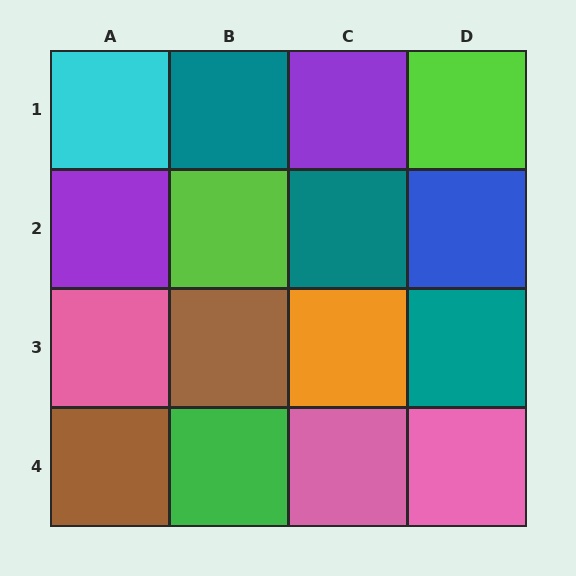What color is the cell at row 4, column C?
Pink.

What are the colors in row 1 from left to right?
Cyan, teal, purple, lime.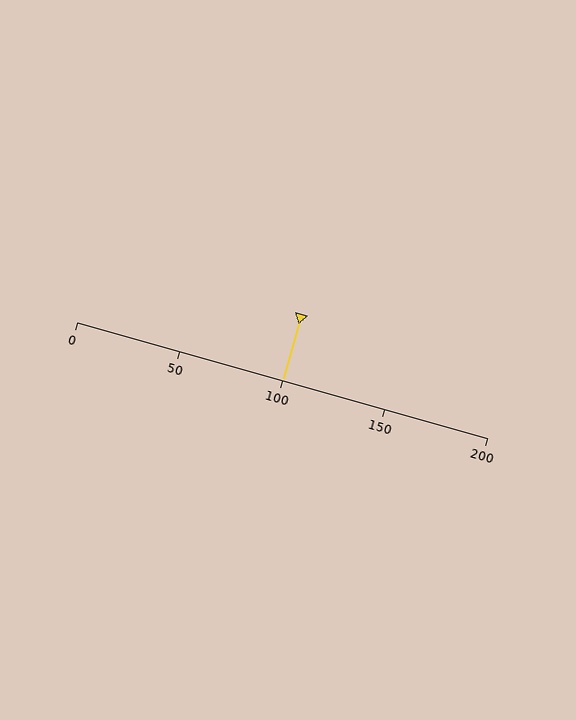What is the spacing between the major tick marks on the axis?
The major ticks are spaced 50 apart.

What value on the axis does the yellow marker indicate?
The marker indicates approximately 100.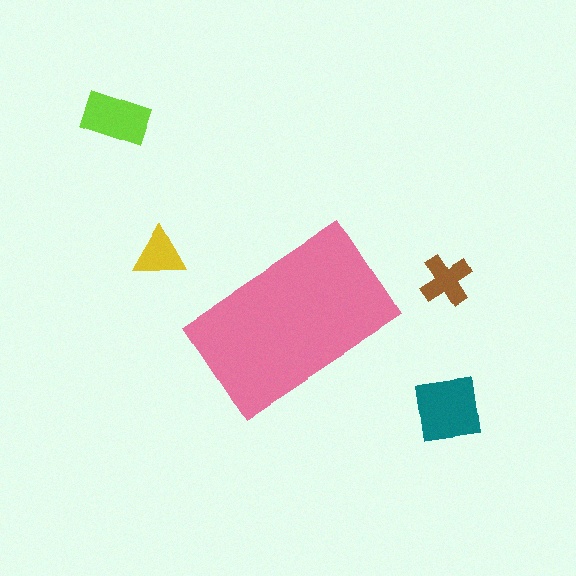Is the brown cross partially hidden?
No, the brown cross is fully visible.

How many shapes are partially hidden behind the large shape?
0 shapes are partially hidden.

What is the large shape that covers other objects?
A pink rectangle.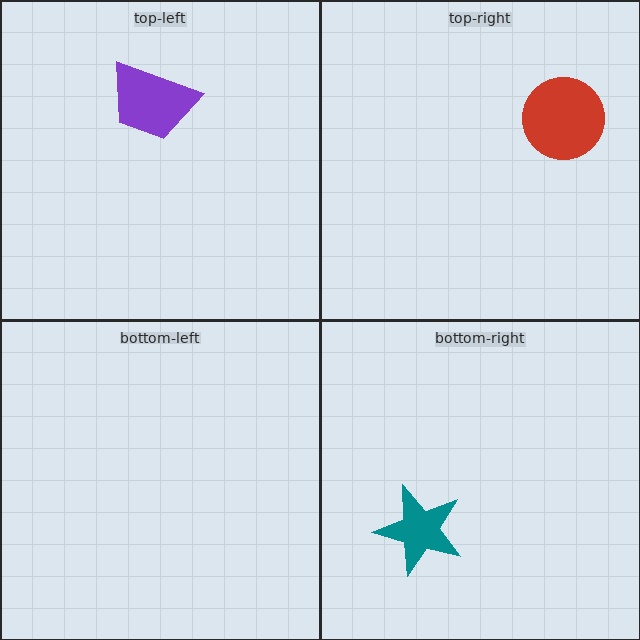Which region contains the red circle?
The top-right region.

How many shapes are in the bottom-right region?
1.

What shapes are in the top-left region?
The purple trapezoid.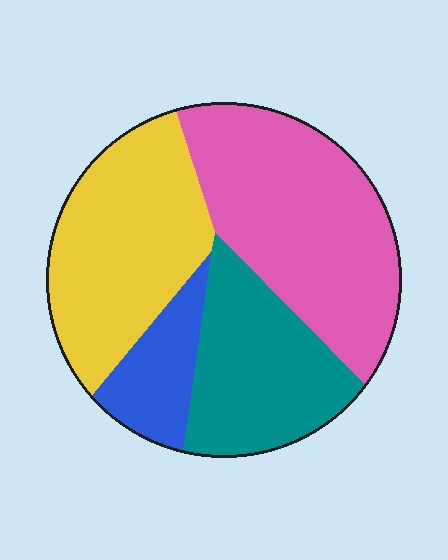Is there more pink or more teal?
Pink.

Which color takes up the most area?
Pink, at roughly 35%.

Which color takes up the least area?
Blue, at roughly 10%.